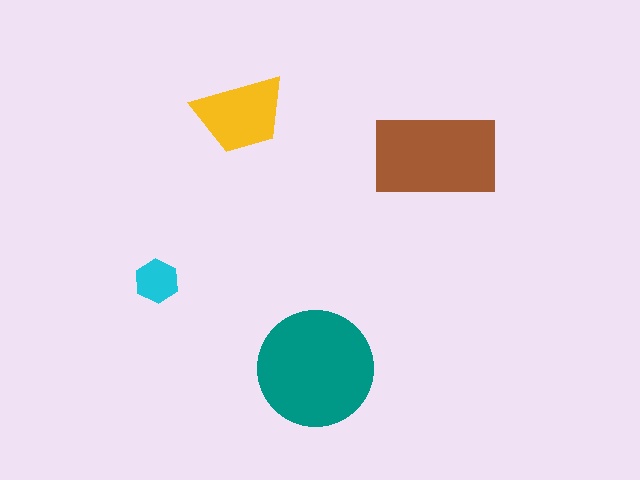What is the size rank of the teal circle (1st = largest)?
1st.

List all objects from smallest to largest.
The cyan hexagon, the yellow trapezoid, the brown rectangle, the teal circle.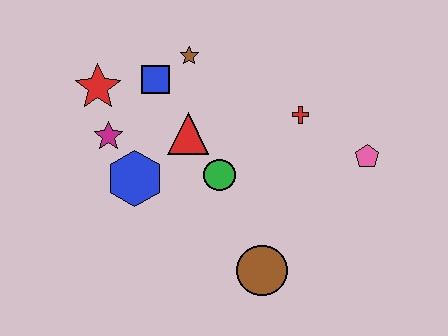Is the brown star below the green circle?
No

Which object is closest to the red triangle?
The green circle is closest to the red triangle.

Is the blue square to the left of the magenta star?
No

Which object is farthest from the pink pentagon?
The red star is farthest from the pink pentagon.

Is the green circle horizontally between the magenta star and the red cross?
Yes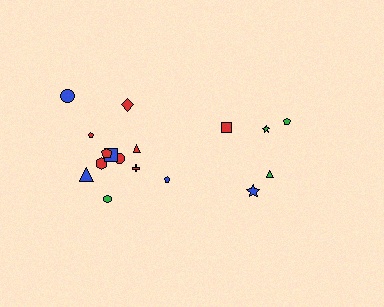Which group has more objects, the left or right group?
The left group.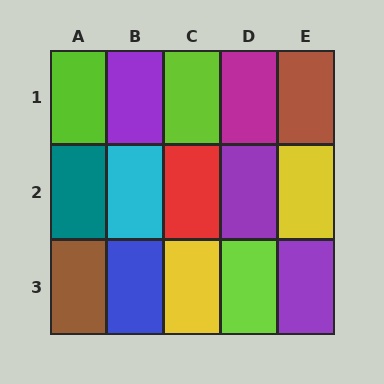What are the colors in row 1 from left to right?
Lime, purple, lime, magenta, brown.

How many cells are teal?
1 cell is teal.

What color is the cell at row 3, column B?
Blue.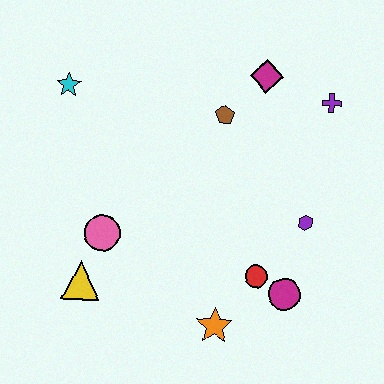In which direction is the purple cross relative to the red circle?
The purple cross is above the red circle.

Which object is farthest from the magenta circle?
The cyan star is farthest from the magenta circle.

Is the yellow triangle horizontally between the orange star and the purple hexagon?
No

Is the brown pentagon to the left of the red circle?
Yes